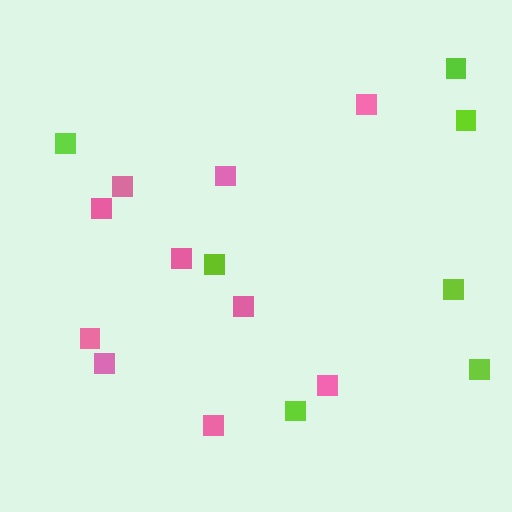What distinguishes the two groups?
There are 2 groups: one group of pink squares (10) and one group of lime squares (7).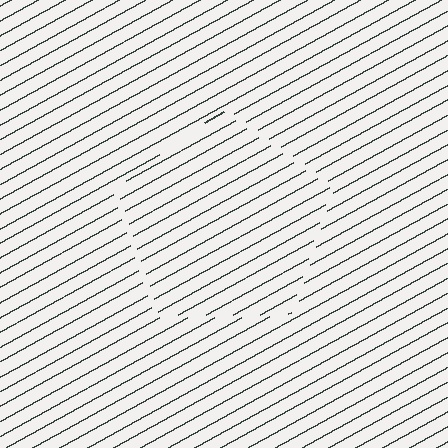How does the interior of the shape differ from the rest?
The interior of the shape contains the same grating, shifted by half a period — the contour is defined by the phase discontinuity where line-ends from the inner and outer gratings abut.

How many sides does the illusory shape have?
5 sides — the line-ends trace a pentagon.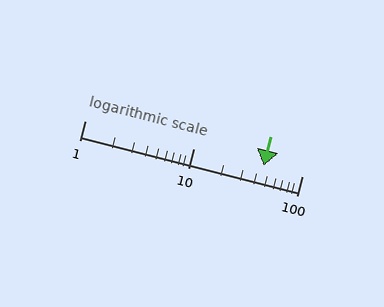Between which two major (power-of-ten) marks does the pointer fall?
The pointer is between 10 and 100.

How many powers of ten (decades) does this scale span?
The scale spans 2 decades, from 1 to 100.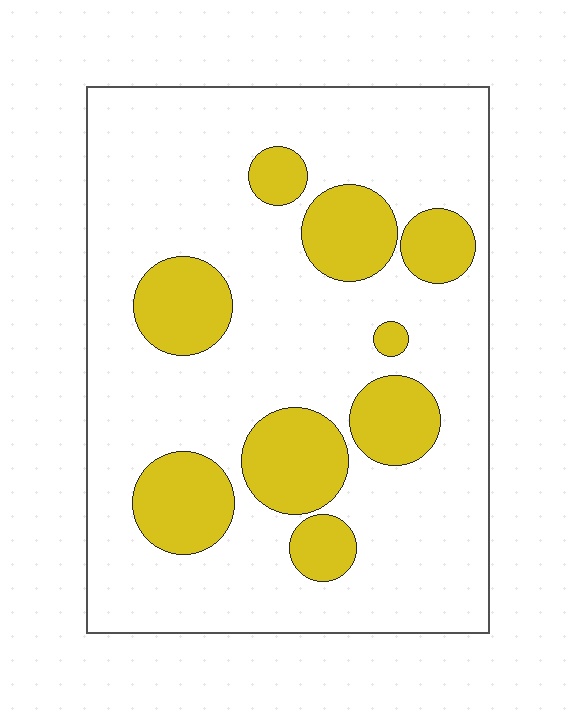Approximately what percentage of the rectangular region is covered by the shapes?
Approximately 25%.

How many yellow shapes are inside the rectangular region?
9.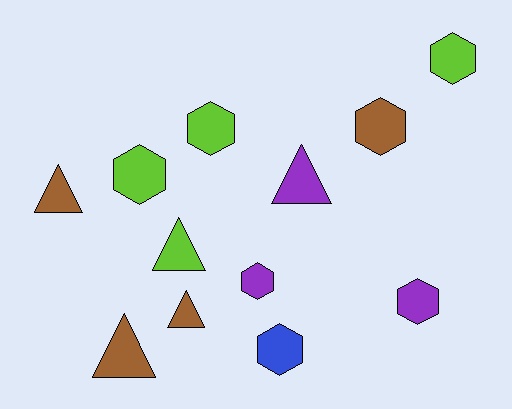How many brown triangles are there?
There are 3 brown triangles.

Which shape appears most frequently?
Hexagon, with 7 objects.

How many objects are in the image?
There are 12 objects.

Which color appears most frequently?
Brown, with 4 objects.